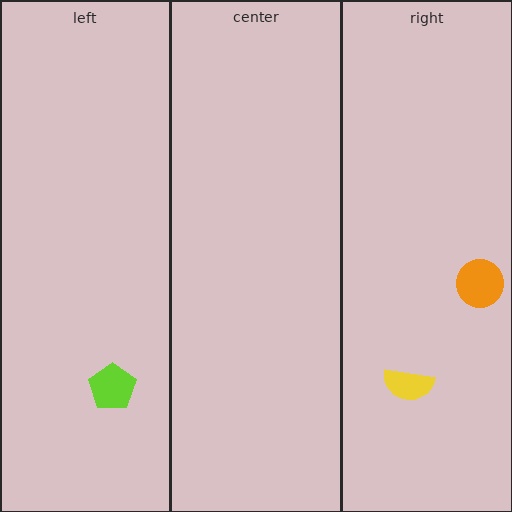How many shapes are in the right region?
2.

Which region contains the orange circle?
The right region.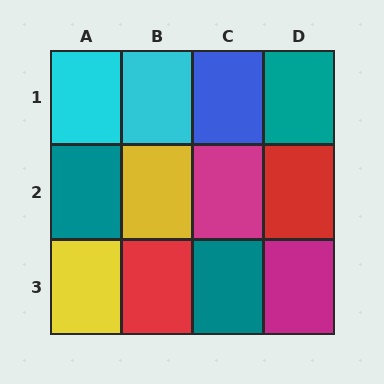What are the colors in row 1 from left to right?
Cyan, cyan, blue, teal.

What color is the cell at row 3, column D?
Magenta.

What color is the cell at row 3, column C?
Teal.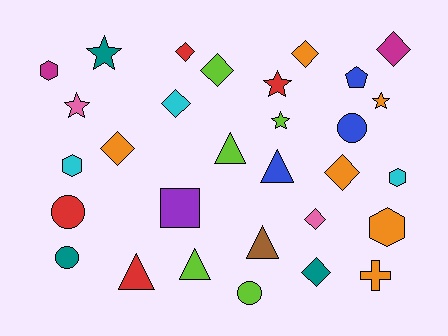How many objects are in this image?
There are 30 objects.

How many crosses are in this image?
There is 1 cross.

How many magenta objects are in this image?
There are 2 magenta objects.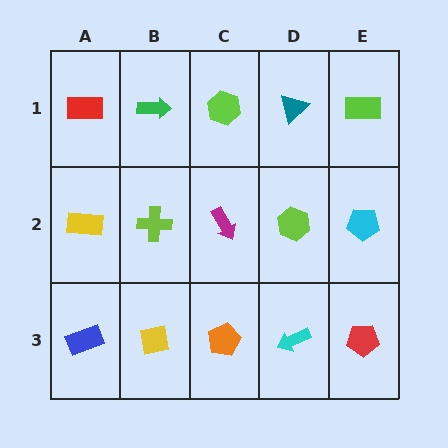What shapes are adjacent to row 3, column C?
A magenta arrow (row 2, column C), a yellow square (row 3, column B), a cyan arrow (row 3, column D).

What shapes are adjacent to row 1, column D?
A lime hexagon (row 2, column D), a lime hexagon (row 1, column C), a lime rectangle (row 1, column E).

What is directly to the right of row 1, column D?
A lime rectangle.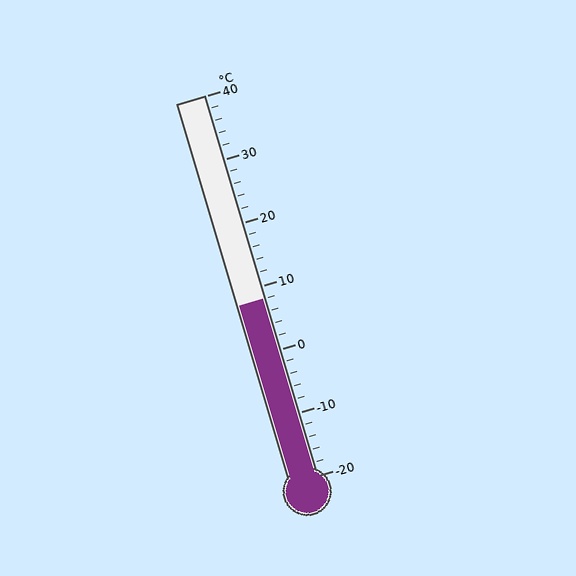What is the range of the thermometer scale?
The thermometer scale ranges from -20°C to 40°C.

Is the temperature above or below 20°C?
The temperature is below 20°C.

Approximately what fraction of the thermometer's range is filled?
The thermometer is filled to approximately 45% of its range.